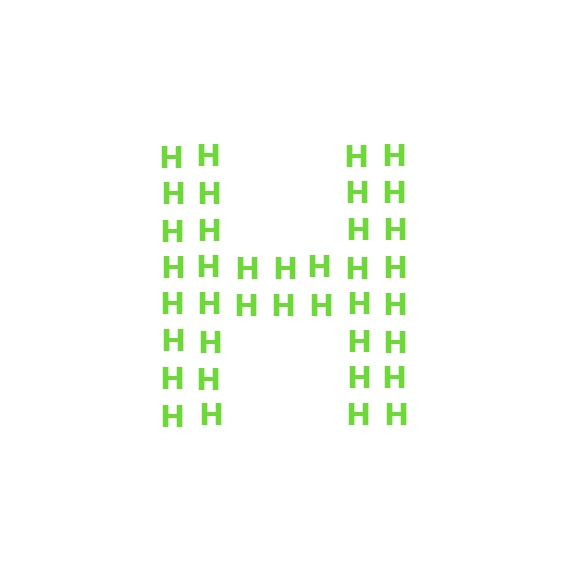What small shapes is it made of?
It is made of small letter H's.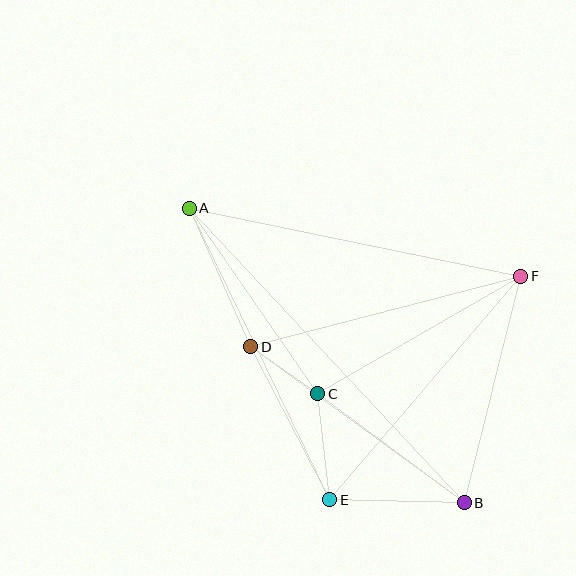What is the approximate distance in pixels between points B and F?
The distance between B and F is approximately 233 pixels.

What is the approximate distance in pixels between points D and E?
The distance between D and E is approximately 172 pixels.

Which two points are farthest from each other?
Points A and B are farthest from each other.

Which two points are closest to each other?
Points C and D are closest to each other.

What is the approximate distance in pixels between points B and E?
The distance between B and E is approximately 135 pixels.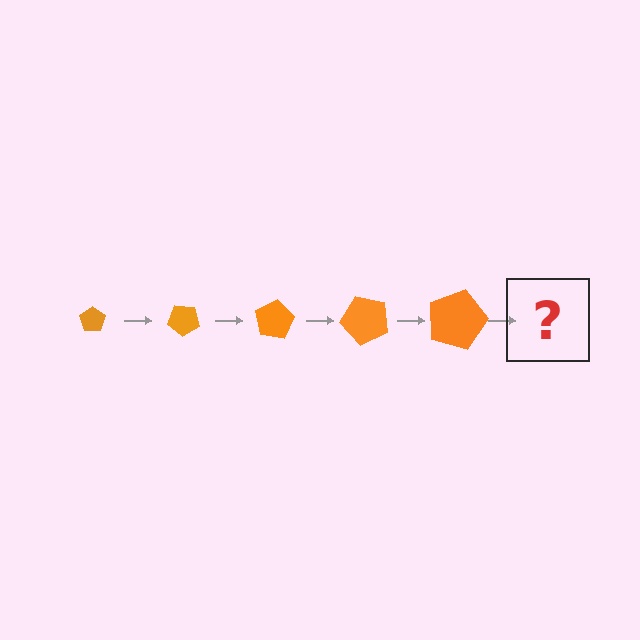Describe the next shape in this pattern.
It should be a pentagon, larger than the previous one and rotated 200 degrees from the start.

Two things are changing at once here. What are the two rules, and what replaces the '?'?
The two rules are that the pentagon grows larger each step and it rotates 40 degrees each step. The '?' should be a pentagon, larger than the previous one and rotated 200 degrees from the start.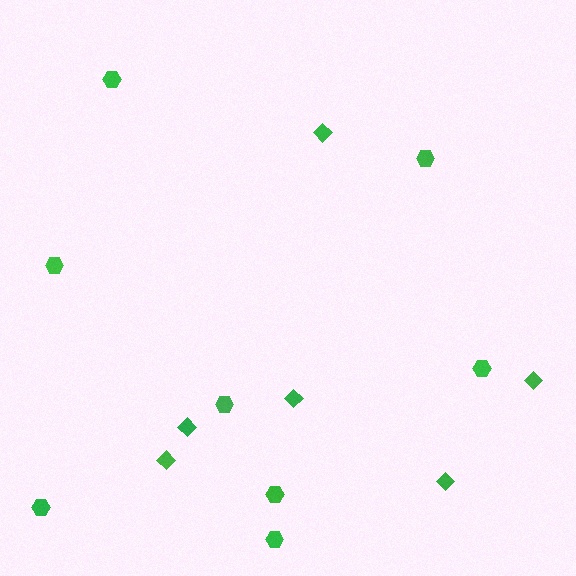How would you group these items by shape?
There are 2 groups: one group of diamonds (6) and one group of hexagons (8).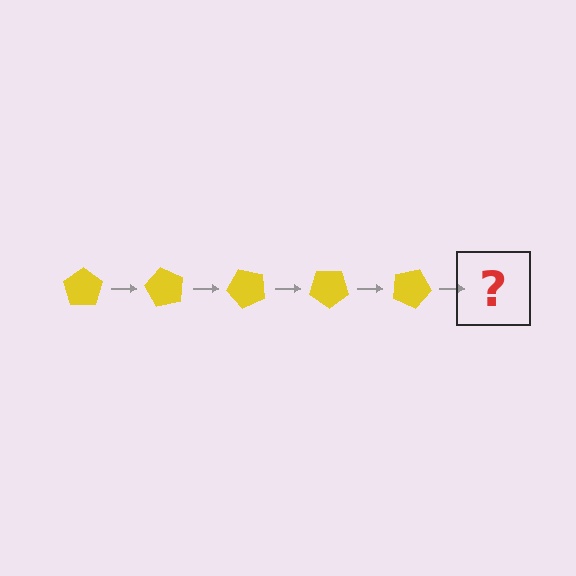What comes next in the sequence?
The next element should be a yellow pentagon rotated 300 degrees.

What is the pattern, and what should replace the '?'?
The pattern is that the pentagon rotates 60 degrees each step. The '?' should be a yellow pentagon rotated 300 degrees.